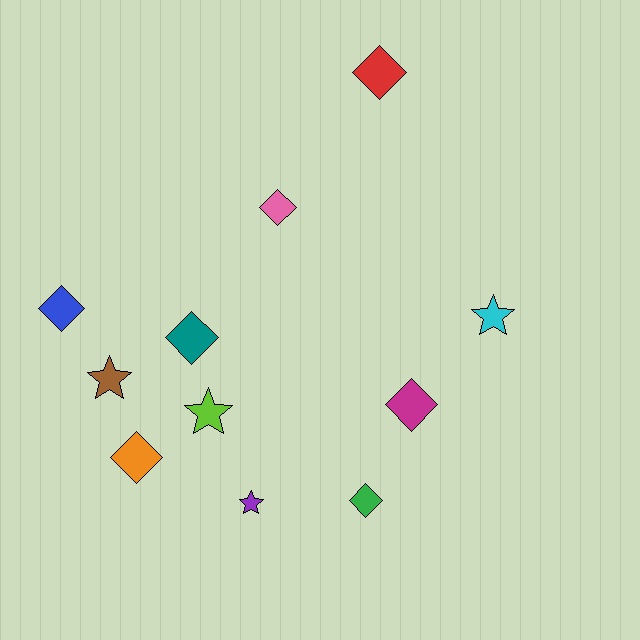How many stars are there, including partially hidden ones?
There are 4 stars.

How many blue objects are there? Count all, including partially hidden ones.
There is 1 blue object.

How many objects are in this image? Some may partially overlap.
There are 11 objects.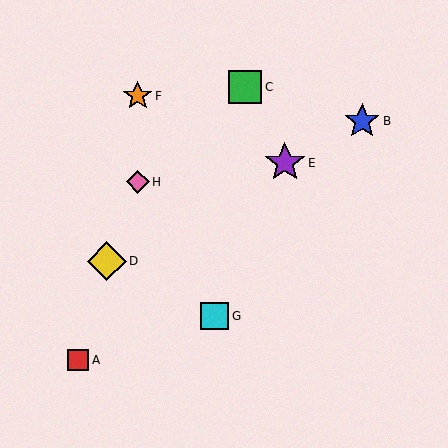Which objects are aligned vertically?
Objects F, H are aligned vertically.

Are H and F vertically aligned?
Yes, both are at x≈138.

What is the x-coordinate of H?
Object H is at x≈138.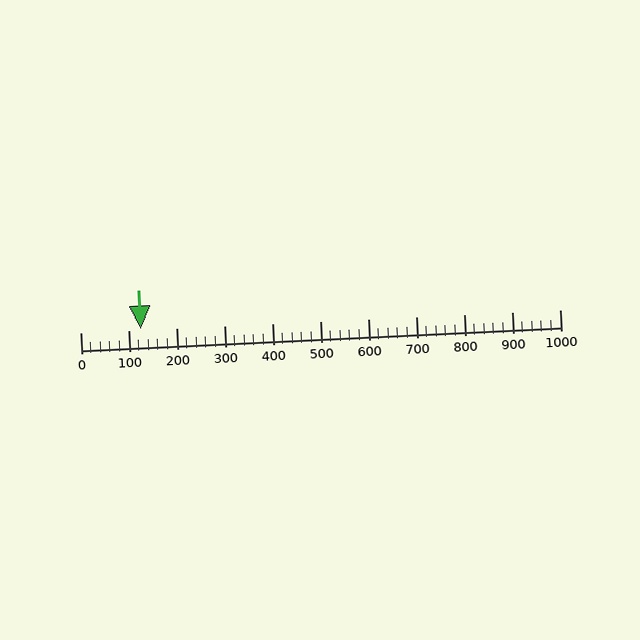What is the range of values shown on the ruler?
The ruler shows values from 0 to 1000.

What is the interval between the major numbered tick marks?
The major tick marks are spaced 100 units apart.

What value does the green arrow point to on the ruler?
The green arrow points to approximately 126.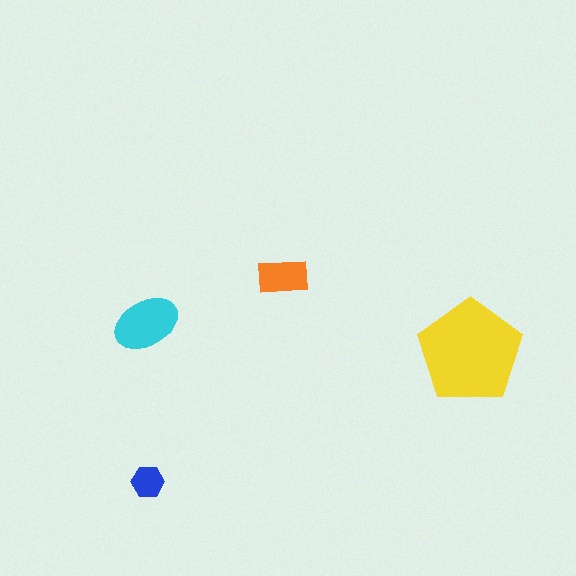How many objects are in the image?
There are 4 objects in the image.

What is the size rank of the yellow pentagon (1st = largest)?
1st.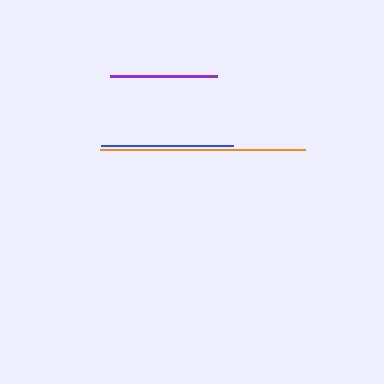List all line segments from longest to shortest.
From longest to shortest: orange, blue, purple.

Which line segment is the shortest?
The purple line is the shortest at approximately 106 pixels.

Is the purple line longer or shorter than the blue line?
The blue line is longer than the purple line.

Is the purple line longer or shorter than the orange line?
The orange line is longer than the purple line.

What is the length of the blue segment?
The blue segment is approximately 132 pixels long.